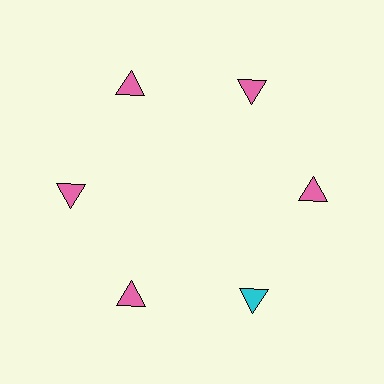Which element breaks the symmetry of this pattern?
The cyan triangle at roughly the 5 o'clock position breaks the symmetry. All other shapes are pink triangles.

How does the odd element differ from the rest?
It has a different color: cyan instead of pink.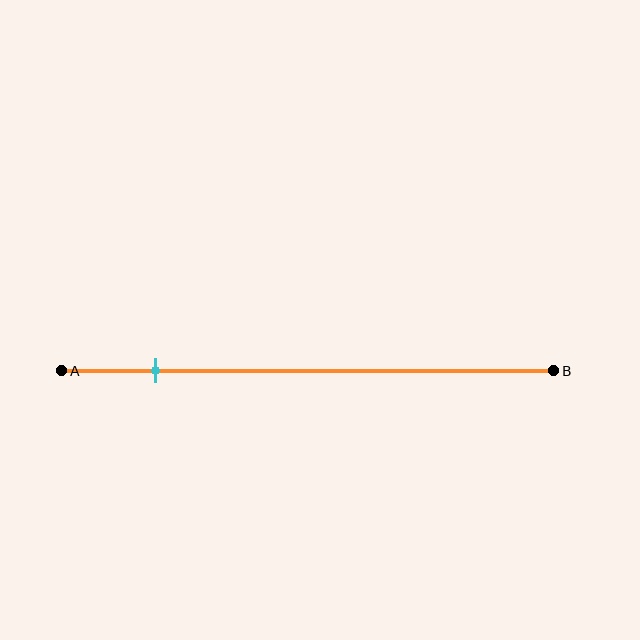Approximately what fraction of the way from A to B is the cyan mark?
The cyan mark is approximately 20% of the way from A to B.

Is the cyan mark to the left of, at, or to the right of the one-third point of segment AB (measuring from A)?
The cyan mark is to the left of the one-third point of segment AB.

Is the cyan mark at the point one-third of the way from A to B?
No, the mark is at about 20% from A, not at the 33% one-third point.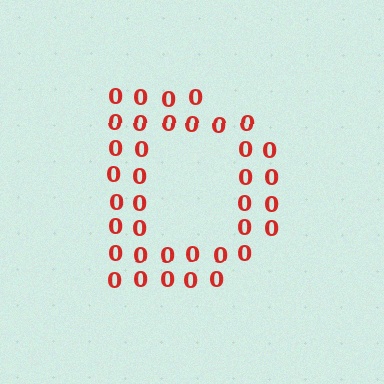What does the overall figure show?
The overall figure shows the letter D.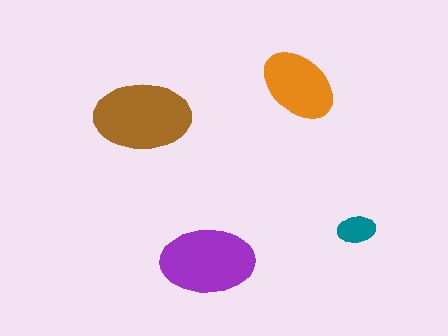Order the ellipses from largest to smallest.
the brown one, the purple one, the orange one, the teal one.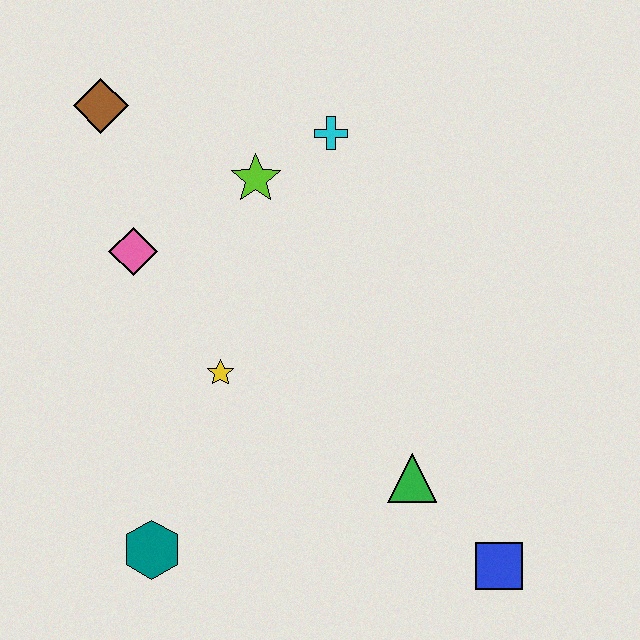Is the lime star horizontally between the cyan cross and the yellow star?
Yes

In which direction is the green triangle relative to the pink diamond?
The green triangle is to the right of the pink diamond.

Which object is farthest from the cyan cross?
The blue square is farthest from the cyan cross.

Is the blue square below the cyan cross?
Yes